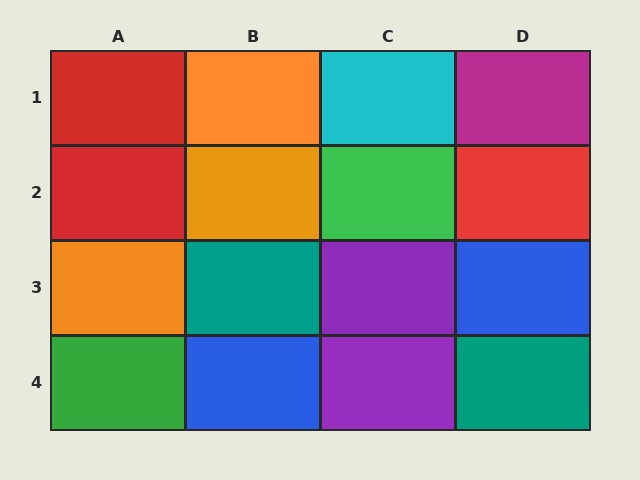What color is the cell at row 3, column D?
Blue.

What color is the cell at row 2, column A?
Red.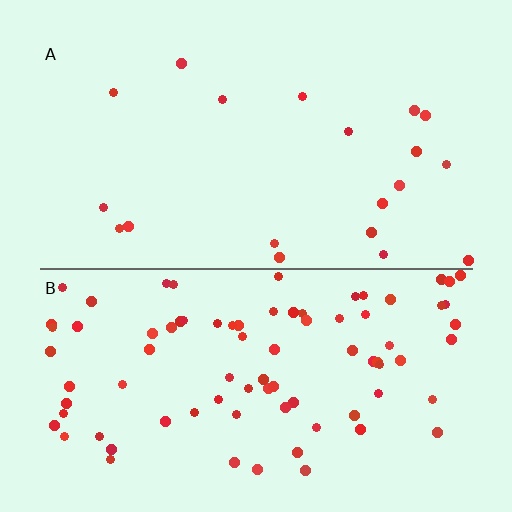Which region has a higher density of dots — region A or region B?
B (the bottom).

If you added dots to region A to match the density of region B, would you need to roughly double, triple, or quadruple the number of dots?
Approximately quadruple.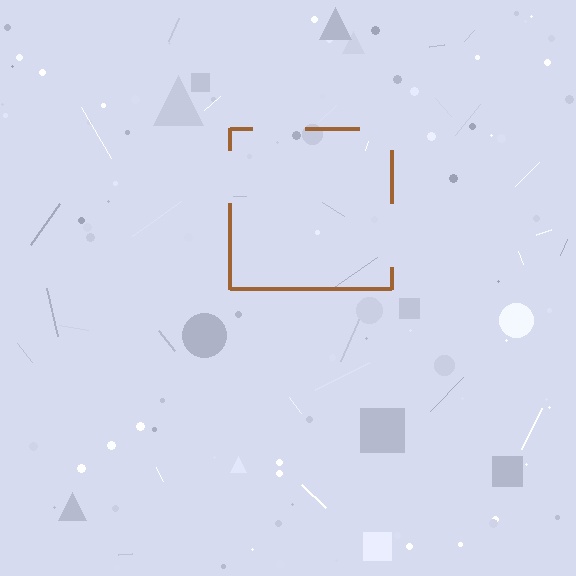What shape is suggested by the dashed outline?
The dashed outline suggests a square.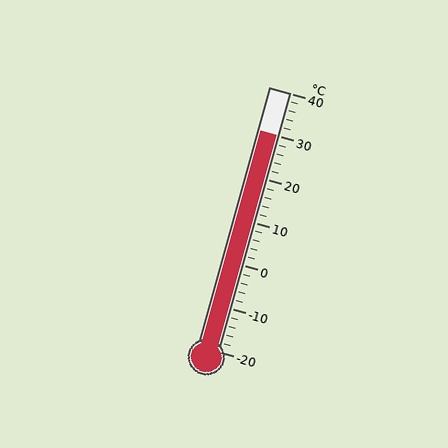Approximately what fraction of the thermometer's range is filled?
The thermometer is filled to approximately 85% of its range.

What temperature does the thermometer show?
The thermometer shows approximately 30°C.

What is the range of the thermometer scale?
The thermometer scale ranges from -20°C to 40°C.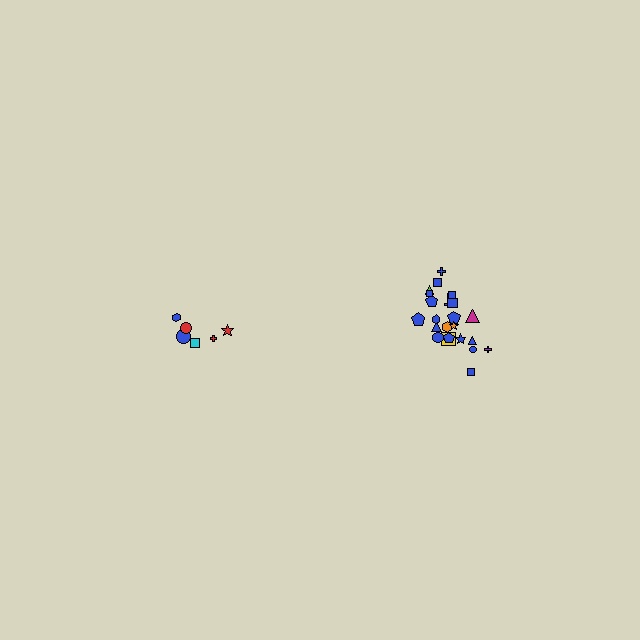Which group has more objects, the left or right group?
The right group.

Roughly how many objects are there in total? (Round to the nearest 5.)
Roughly 30 objects in total.